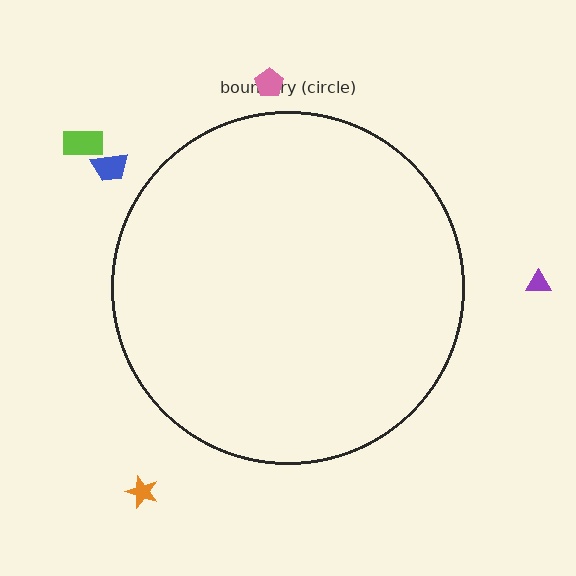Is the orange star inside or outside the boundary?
Outside.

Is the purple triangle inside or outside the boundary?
Outside.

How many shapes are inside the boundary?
0 inside, 5 outside.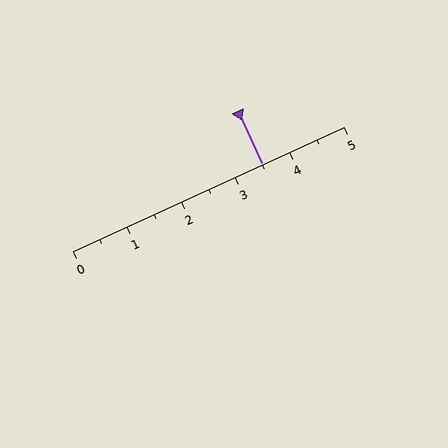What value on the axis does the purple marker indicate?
The marker indicates approximately 3.5.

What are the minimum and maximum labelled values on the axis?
The axis runs from 0 to 5.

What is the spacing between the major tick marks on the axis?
The major ticks are spaced 1 apart.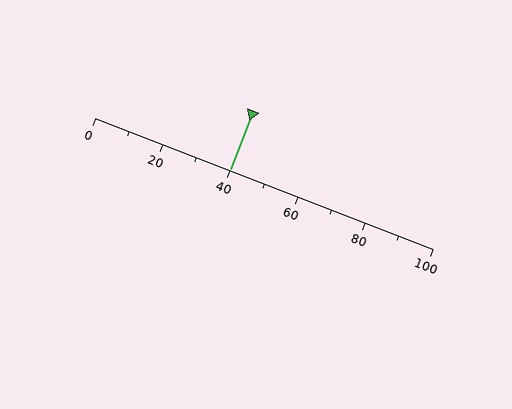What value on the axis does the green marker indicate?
The marker indicates approximately 40.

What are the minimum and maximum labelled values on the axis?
The axis runs from 0 to 100.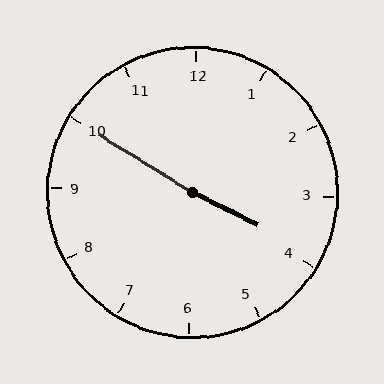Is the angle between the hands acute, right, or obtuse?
It is obtuse.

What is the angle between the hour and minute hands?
Approximately 175 degrees.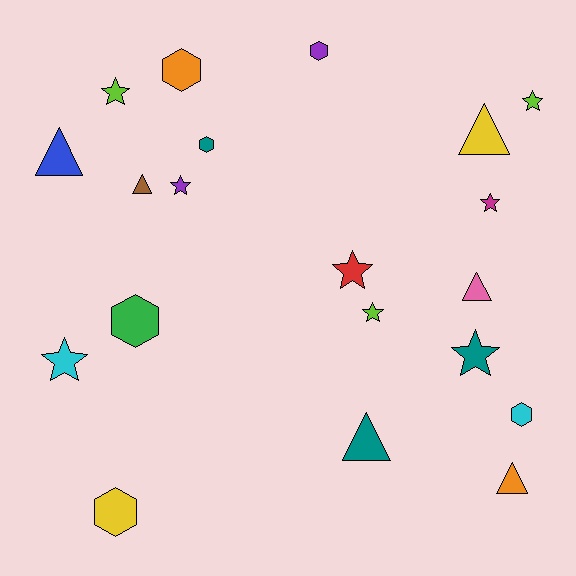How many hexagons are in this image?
There are 6 hexagons.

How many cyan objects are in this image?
There are 2 cyan objects.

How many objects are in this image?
There are 20 objects.